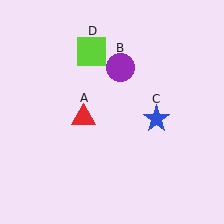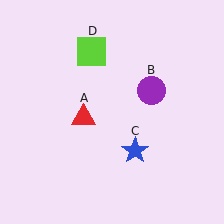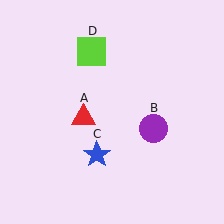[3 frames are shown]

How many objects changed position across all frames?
2 objects changed position: purple circle (object B), blue star (object C).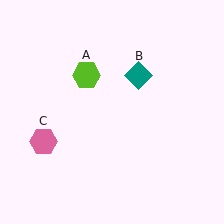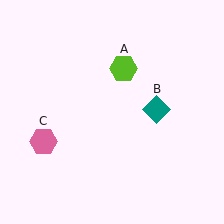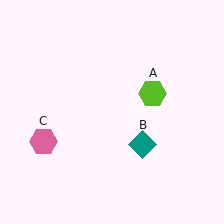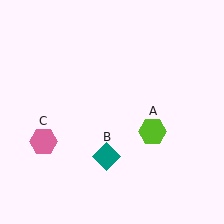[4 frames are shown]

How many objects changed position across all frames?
2 objects changed position: lime hexagon (object A), teal diamond (object B).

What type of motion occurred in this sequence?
The lime hexagon (object A), teal diamond (object B) rotated clockwise around the center of the scene.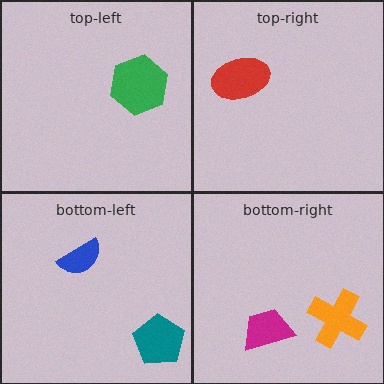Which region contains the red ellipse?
The top-right region.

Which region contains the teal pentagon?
The bottom-left region.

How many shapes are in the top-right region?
1.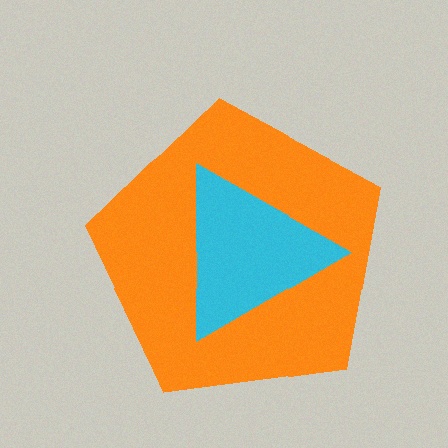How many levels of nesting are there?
2.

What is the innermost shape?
The cyan triangle.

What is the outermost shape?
The orange pentagon.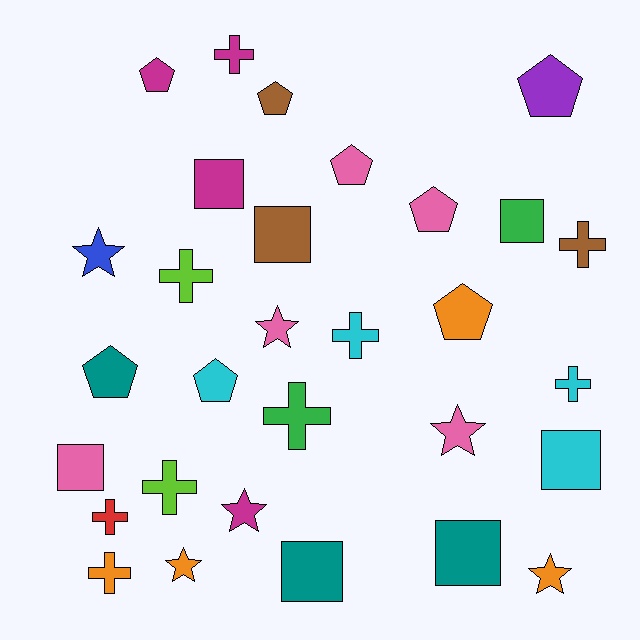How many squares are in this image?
There are 7 squares.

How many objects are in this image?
There are 30 objects.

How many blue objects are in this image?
There is 1 blue object.